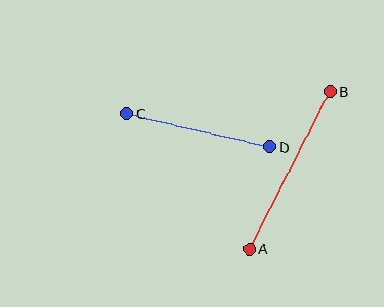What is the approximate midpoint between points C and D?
The midpoint is at approximately (199, 130) pixels.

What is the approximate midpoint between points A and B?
The midpoint is at approximately (290, 170) pixels.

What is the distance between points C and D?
The distance is approximately 147 pixels.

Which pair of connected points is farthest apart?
Points A and B are farthest apart.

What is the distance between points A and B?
The distance is approximately 177 pixels.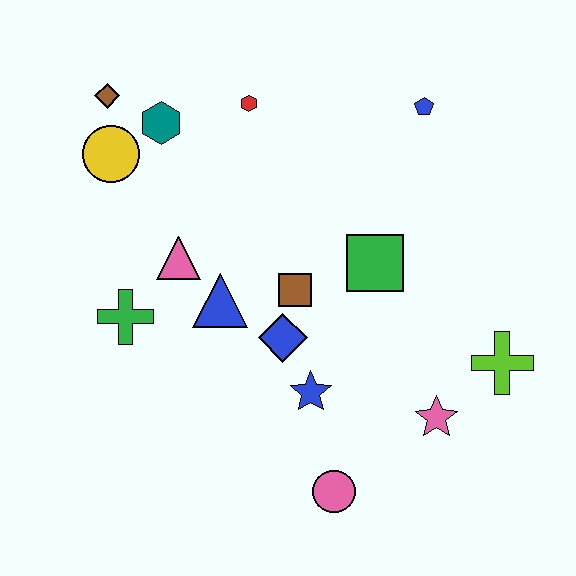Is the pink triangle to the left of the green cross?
No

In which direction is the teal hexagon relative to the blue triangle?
The teal hexagon is above the blue triangle.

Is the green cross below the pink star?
No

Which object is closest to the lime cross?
The pink star is closest to the lime cross.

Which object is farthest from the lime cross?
The brown diamond is farthest from the lime cross.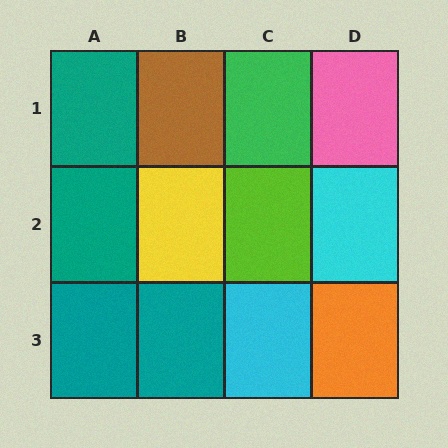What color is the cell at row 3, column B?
Teal.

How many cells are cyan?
2 cells are cyan.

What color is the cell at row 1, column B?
Brown.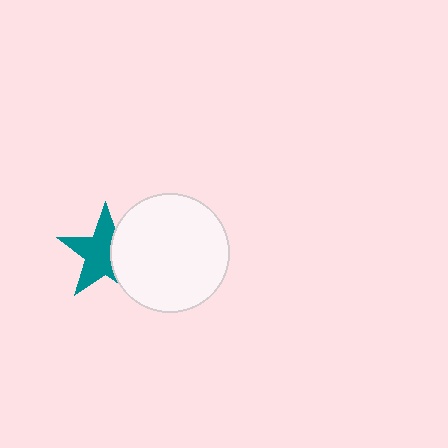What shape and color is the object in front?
The object in front is a white circle.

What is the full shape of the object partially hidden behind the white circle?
The partially hidden object is a teal star.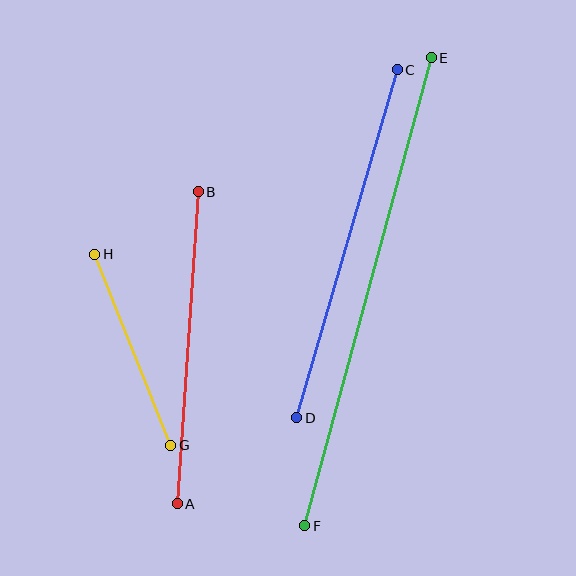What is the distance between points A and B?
The distance is approximately 313 pixels.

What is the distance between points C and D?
The distance is approximately 362 pixels.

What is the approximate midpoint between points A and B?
The midpoint is at approximately (188, 348) pixels.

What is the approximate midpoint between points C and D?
The midpoint is at approximately (347, 244) pixels.